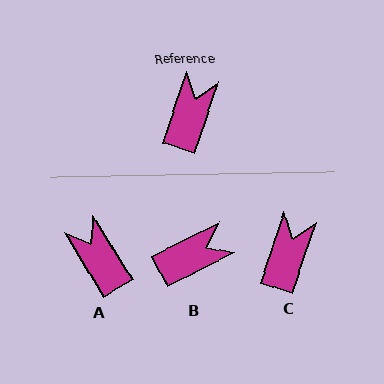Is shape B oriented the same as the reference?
No, it is off by about 45 degrees.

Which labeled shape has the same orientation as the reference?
C.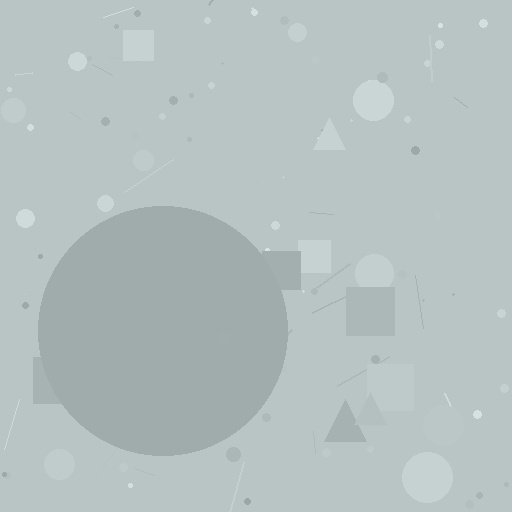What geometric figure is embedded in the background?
A circle is embedded in the background.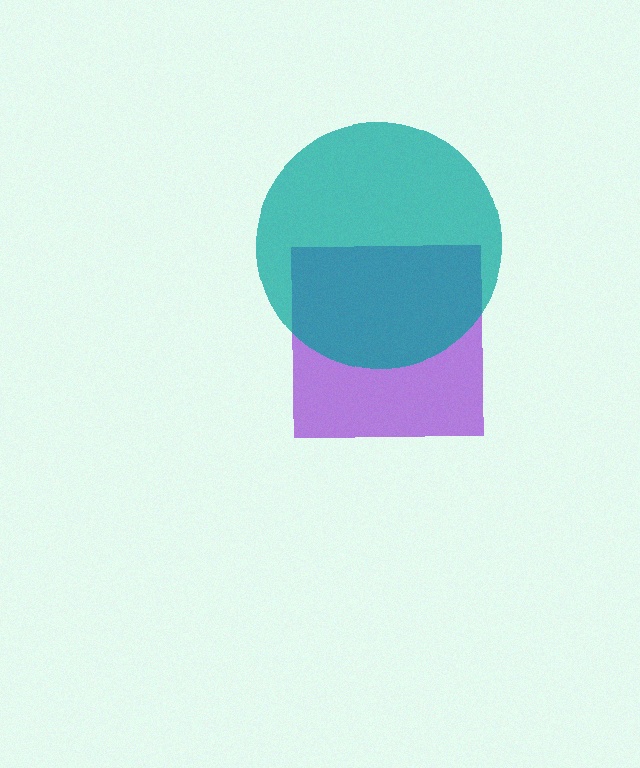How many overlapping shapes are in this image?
There are 2 overlapping shapes in the image.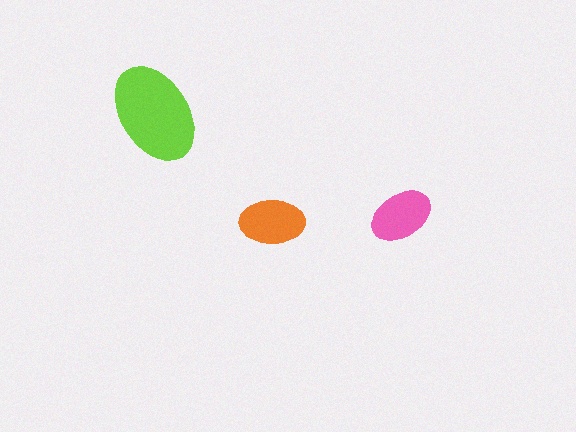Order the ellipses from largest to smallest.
the lime one, the orange one, the pink one.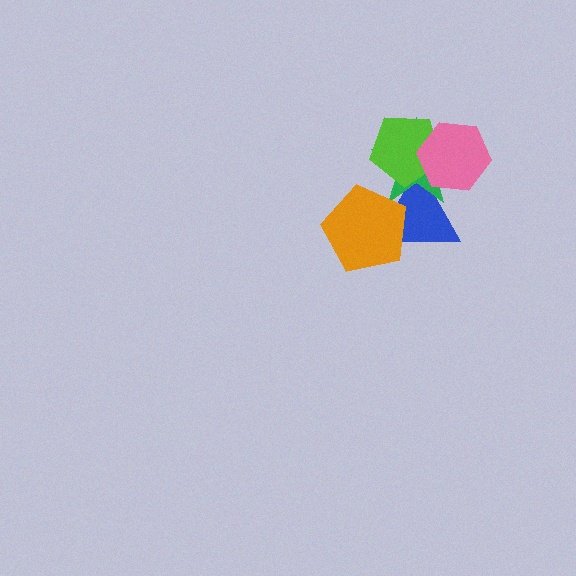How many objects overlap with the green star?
4 objects overlap with the green star.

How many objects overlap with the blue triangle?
4 objects overlap with the blue triangle.